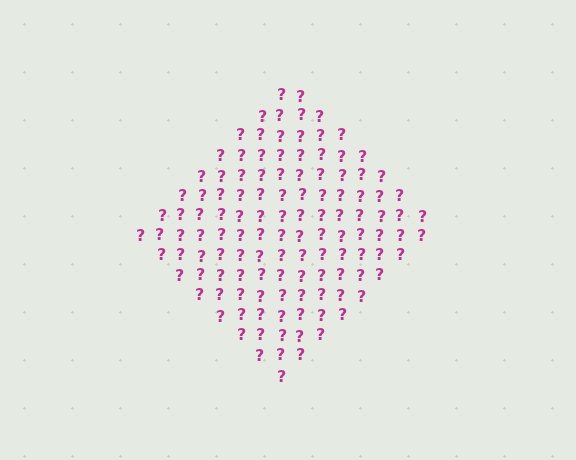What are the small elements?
The small elements are question marks.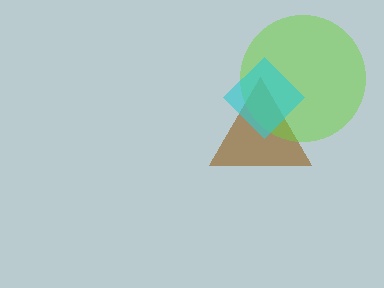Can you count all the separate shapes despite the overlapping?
Yes, there are 3 separate shapes.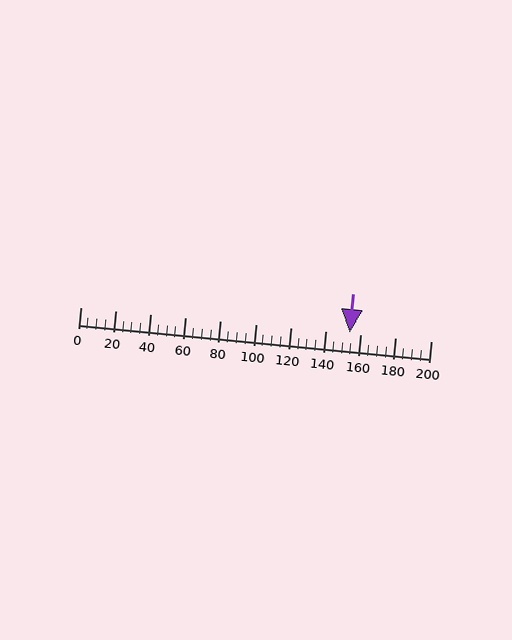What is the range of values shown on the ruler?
The ruler shows values from 0 to 200.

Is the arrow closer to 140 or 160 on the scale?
The arrow is closer to 160.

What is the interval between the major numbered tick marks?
The major tick marks are spaced 20 units apart.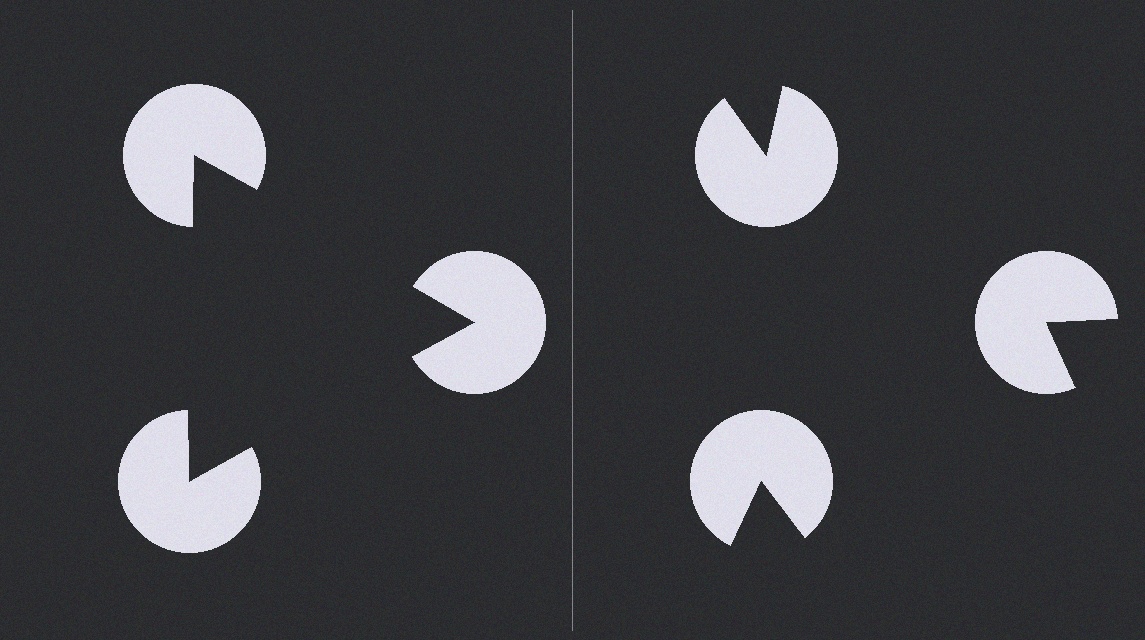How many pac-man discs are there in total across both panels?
6 — 3 on each side.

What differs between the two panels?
The pac-man discs are positioned identically on both sides; only the wedge orientations differ. On the left they align to a triangle; on the right they are misaligned.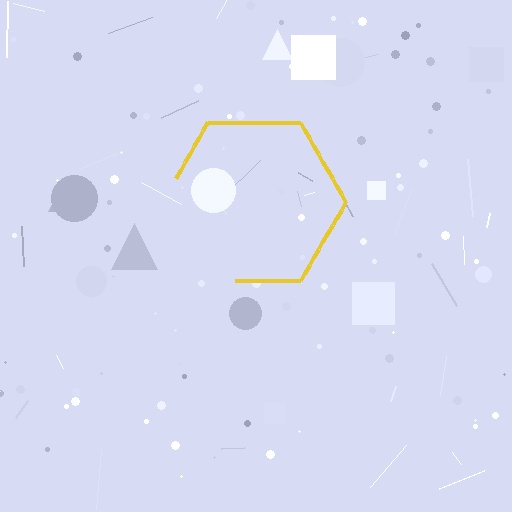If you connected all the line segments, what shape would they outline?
They would outline a hexagon.